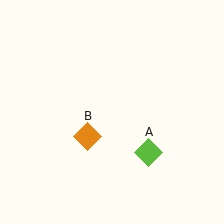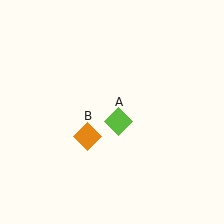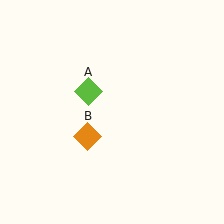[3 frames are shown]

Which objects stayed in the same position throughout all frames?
Orange diamond (object B) remained stationary.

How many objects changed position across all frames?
1 object changed position: lime diamond (object A).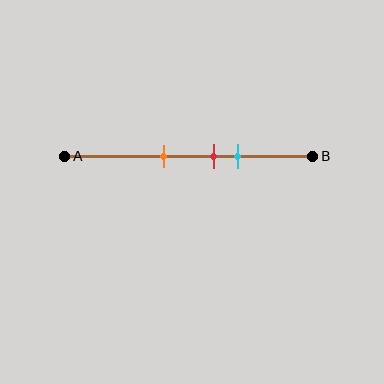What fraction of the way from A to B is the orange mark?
The orange mark is approximately 40% (0.4) of the way from A to B.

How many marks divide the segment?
There are 3 marks dividing the segment.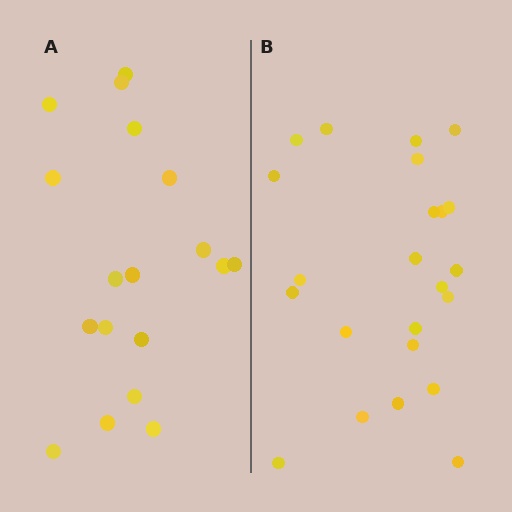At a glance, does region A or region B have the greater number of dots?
Region B (the right region) has more dots.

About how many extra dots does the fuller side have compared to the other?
Region B has about 5 more dots than region A.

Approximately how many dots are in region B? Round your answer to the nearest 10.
About 20 dots. (The exact count is 23, which rounds to 20.)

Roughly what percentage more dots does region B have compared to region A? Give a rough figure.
About 30% more.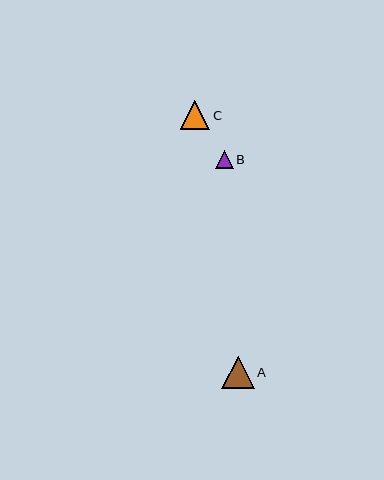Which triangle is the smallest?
Triangle B is the smallest with a size of approximately 18 pixels.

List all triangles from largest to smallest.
From largest to smallest: A, C, B.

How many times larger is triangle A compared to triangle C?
Triangle A is approximately 1.1 times the size of triangle C.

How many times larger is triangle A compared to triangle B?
Triangle A is approximately 1.8 times the size of triangle B.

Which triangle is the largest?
Triangle A is the largest with a size of approximately 33 pixels.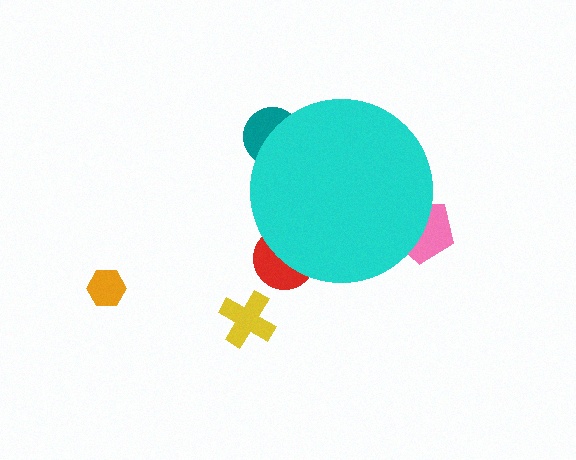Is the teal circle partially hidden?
Yes, the teal circle is partially hidden behind the cyan circle.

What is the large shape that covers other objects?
A cyan circle.